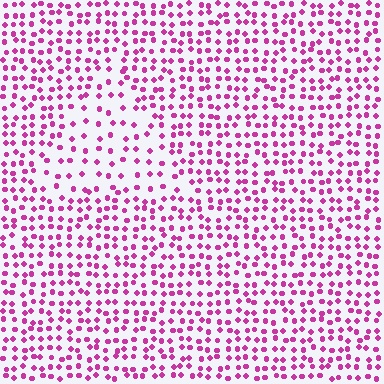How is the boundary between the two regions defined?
The boundary is defined by a change in element density (approximately 1.9x ratio). All elements are the same color, size, and shape.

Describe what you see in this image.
The image contains small magenta elements arranged at two different densities. A triangle-shaped region is visible where the elements are less densely packed than the surrounding area.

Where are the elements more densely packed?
The elements are more densely packed outside the triangle boundary.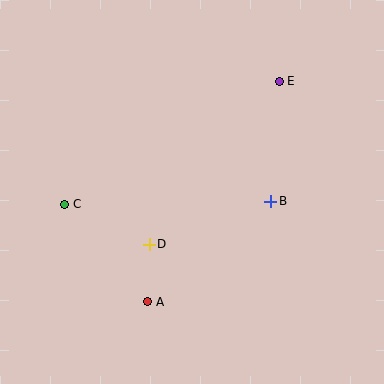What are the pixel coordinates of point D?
Point D is at (149, 244).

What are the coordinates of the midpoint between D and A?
The midpoint between D and A is at (149, 273).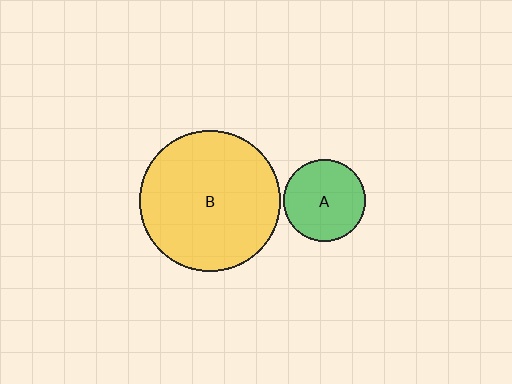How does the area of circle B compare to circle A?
Approximately 2.9 times.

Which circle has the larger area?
Circle B (yellow).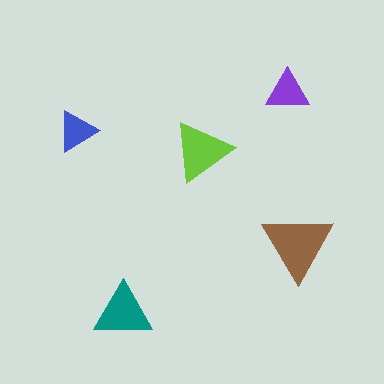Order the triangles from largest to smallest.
the brown one, the lime one, the teal one, the purple one, the blue one.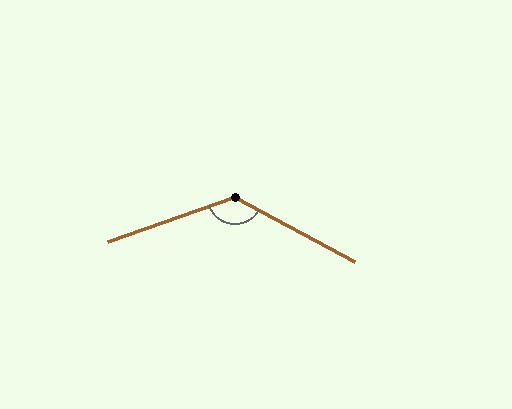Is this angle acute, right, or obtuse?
It is obtuse.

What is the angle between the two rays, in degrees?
Approximately 132 degrees.